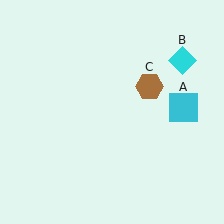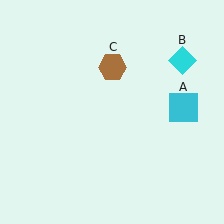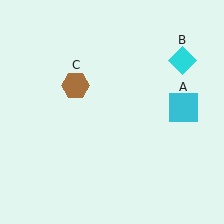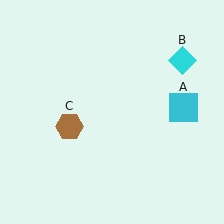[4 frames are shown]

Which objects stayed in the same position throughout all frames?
Cyan square (object A) and cyan diamond (object B) remained stationary.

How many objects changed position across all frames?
1 object changed position: brown hexagon (object C).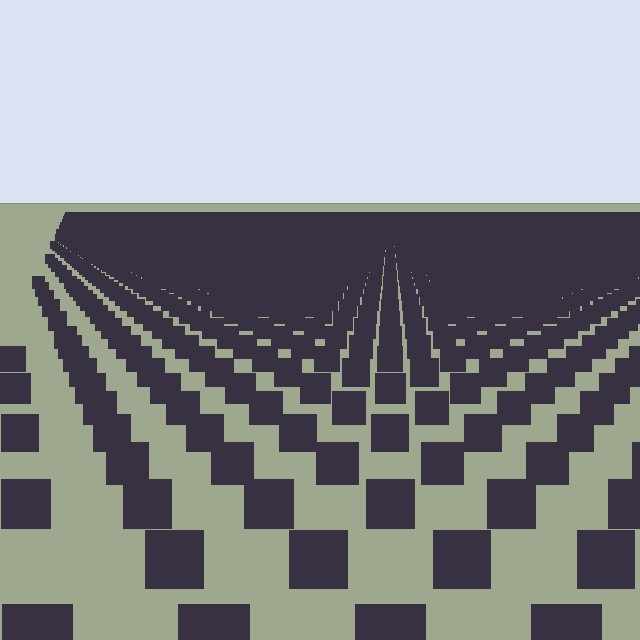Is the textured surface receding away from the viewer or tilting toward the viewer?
The surface is receding away from the viewer. Texture elements get smaller and denser toward the top.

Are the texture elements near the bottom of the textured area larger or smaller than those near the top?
Larger. Near the bottom, elements are closer to the viewer and appear at a bigger on-screen size.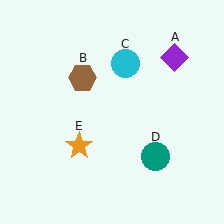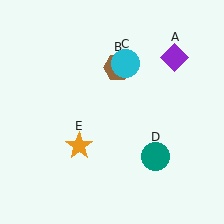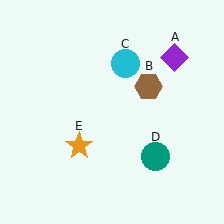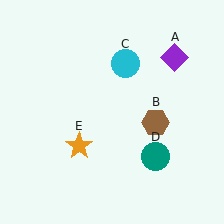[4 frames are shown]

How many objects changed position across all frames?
1 object changed position: brown hexagon (object B).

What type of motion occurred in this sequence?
The brown hexagon (object B) rotated clockwise around the center of the scene.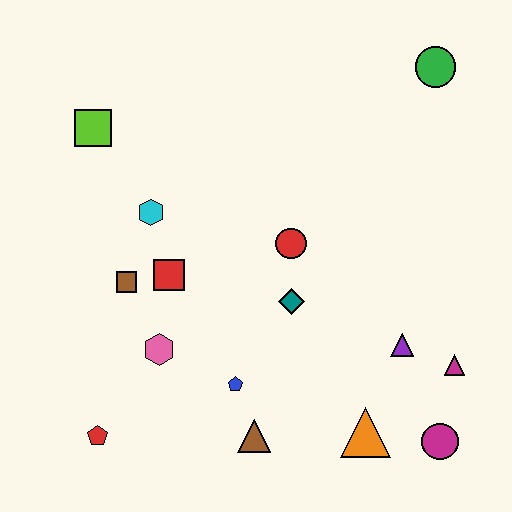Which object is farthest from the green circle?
The red pentagon is farthest from the green circle.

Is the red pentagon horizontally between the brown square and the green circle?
No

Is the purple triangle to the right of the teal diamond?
Yes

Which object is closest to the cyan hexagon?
The red square is closest to the cyan hexagon.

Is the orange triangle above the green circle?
No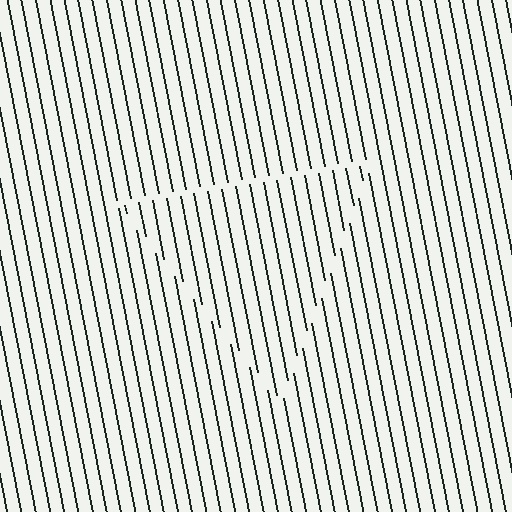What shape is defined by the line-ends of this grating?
An illusory triangle. The interior of the shape contains the same grating, shifted by half a period — the contour is defined by the phase discontinuity where line-ends from the inner and outer gratings abut.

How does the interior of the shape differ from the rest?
The interior of the shape contains the same grating, shifted by half a period — the contour is defined by the phase discontinuity where line-ends from the inner and outer gratings abut.